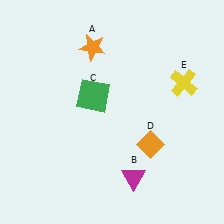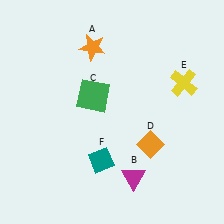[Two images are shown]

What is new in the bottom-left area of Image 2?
A teal diamond (F) was added in the bottom-left area of Image 2.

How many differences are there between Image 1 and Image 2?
There is 1 difference between the two images.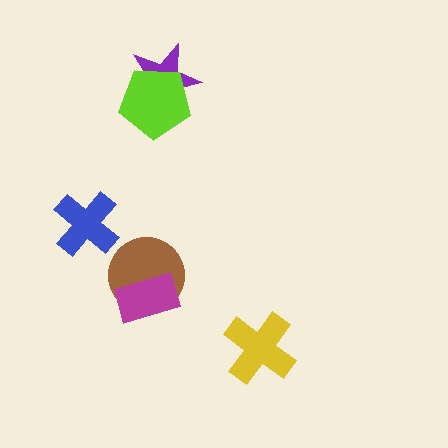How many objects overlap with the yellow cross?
0 objects overlap with the yellow cross.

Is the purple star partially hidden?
Yes, it is partially covered by another shape.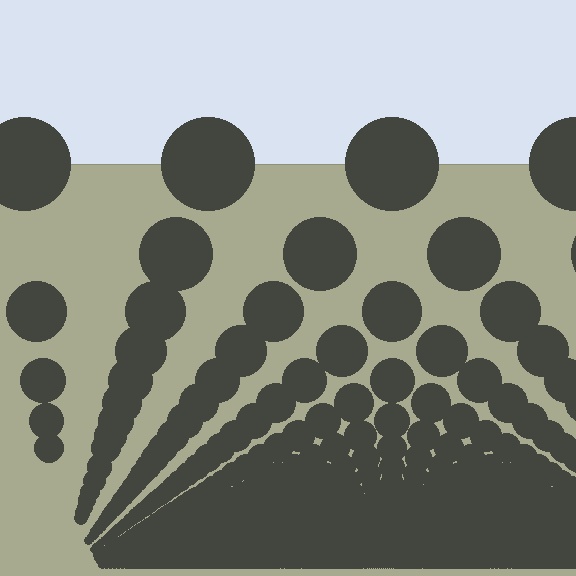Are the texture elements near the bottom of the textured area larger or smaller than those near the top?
Smaller. The gradient is inverted — elements near the bottom are smaller and denser.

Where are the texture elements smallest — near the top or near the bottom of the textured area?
Near the bottom.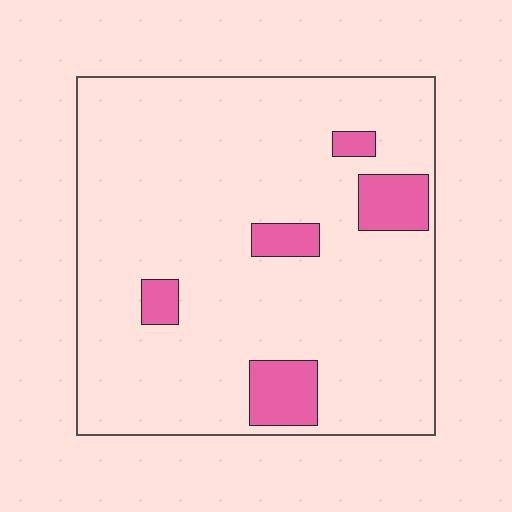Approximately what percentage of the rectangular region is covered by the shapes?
Approximately 10%.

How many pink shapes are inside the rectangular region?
5.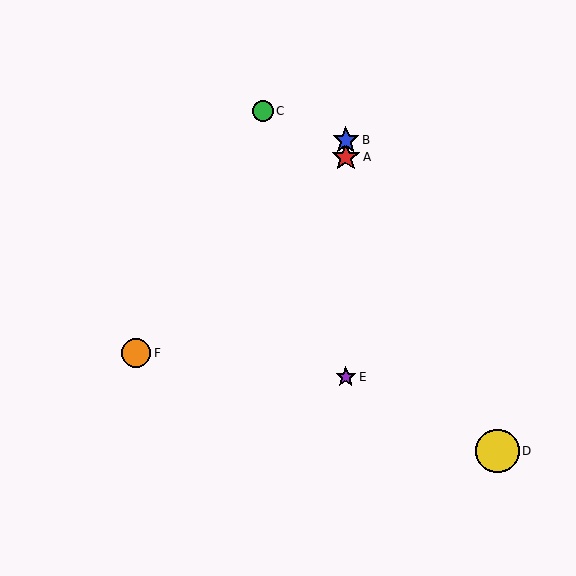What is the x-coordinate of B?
Object B is at x≈346.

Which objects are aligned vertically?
Objects A, B, E are aligned vertically.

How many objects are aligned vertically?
3 objects (A, B, E) are aligned vertically.